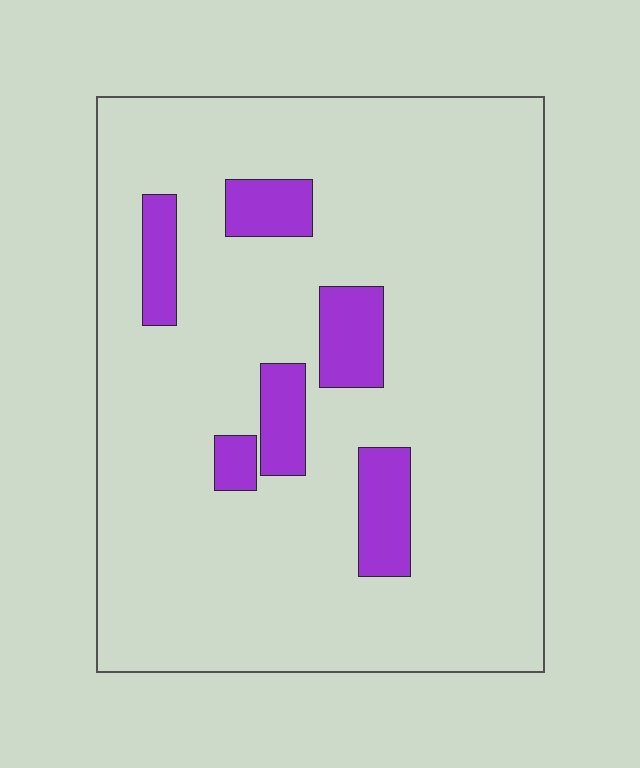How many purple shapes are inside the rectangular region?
6.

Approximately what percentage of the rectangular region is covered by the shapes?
Approximately 10%.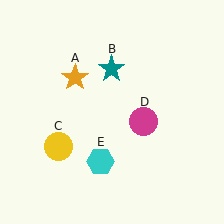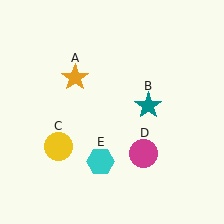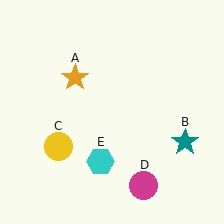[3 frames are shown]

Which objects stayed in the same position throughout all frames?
Orange star (object A) and yellow circle (object C) and cyan hexagon (object E) remained stationary.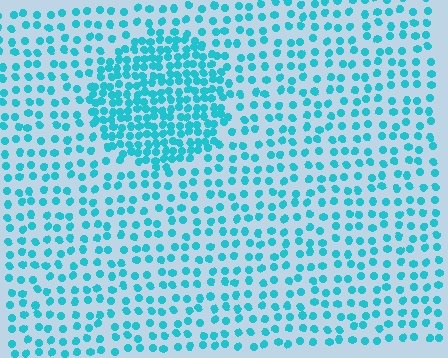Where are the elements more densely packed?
The elements are more densely packed inside the circle boundary.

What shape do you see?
I see a circle.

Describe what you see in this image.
The image contains small cyan elements arranged at two different densities. A circle-shaped region is visible where the elements are more densely packed than the surrounding area.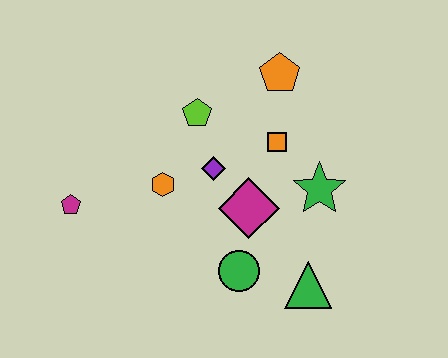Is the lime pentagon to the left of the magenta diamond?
Yes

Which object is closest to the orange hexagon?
The purple diamond is closest to the orange hexagon.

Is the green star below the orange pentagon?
Yes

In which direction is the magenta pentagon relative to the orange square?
The magenta pentagon is to the left of the orange square.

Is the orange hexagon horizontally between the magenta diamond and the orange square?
No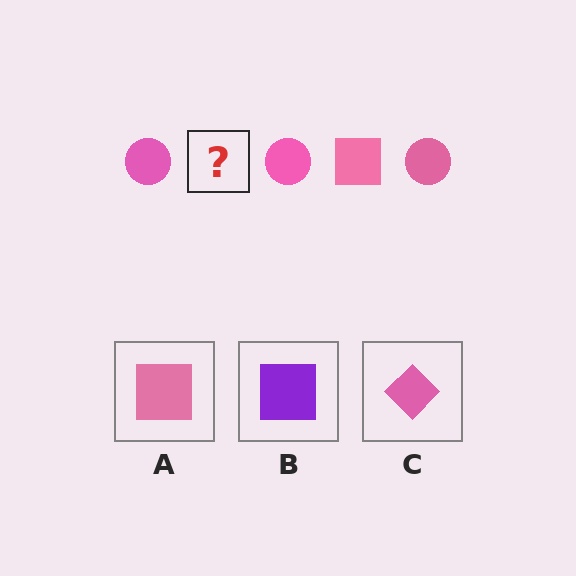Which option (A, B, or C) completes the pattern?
A.